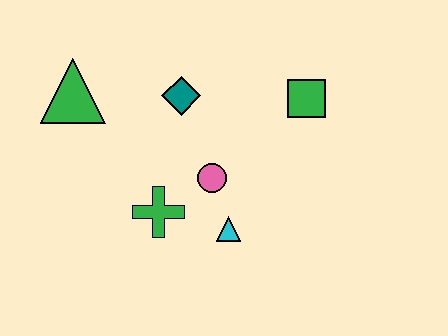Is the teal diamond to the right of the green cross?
Yes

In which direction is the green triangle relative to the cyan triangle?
The green triangle is to the left of the cyan triangle.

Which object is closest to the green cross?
The pink circle is closest to the green cross.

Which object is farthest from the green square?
The green triangle is farthest from the green square.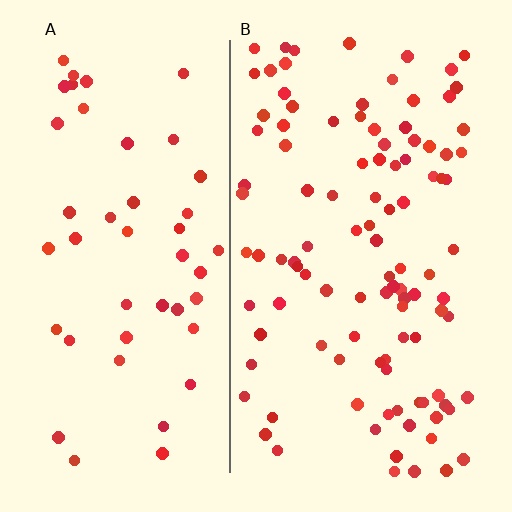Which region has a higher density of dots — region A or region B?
B (the right).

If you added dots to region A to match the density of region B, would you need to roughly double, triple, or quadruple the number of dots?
Approximately double.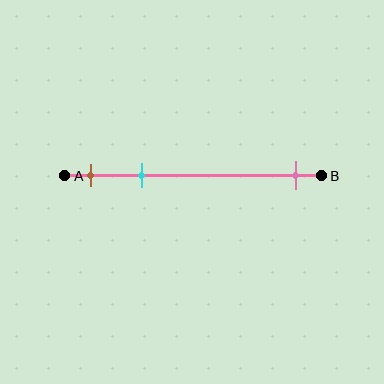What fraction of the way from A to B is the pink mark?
The pink mark is approximately 90% (0.9) of the way from A to B.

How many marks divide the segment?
There are 3 marks dividing the segment.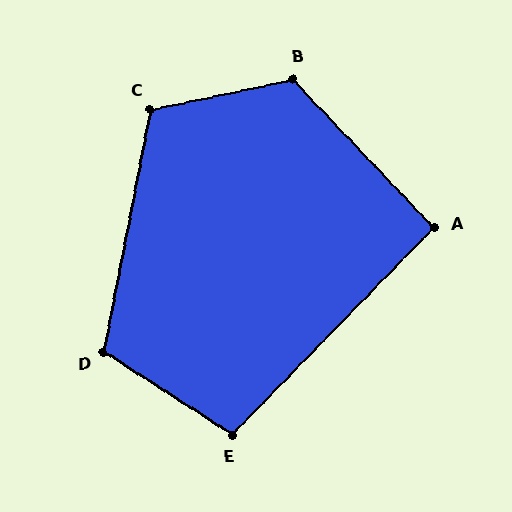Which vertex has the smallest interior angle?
A, at approximately 92 degrees.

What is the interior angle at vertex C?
Approximately 113 degrees (obtuse).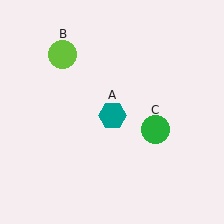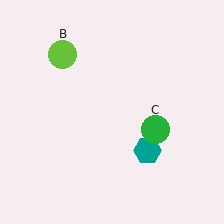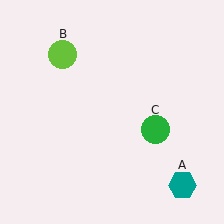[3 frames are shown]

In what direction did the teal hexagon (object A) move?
The teal hexagon (object A) moved down and to the right.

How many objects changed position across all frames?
1 object changed position: teal hexagon (object A).